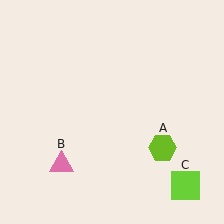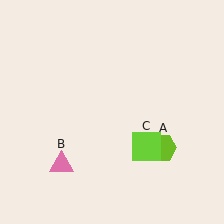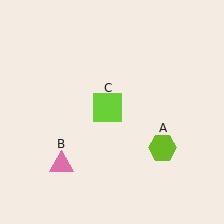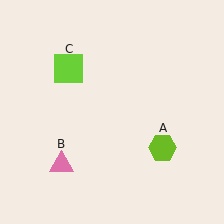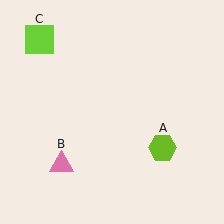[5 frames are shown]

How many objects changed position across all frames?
1 object changed position: lime square (object C).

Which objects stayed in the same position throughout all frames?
Lime hexagon (object A) and pink triangle (object B) remained stationary.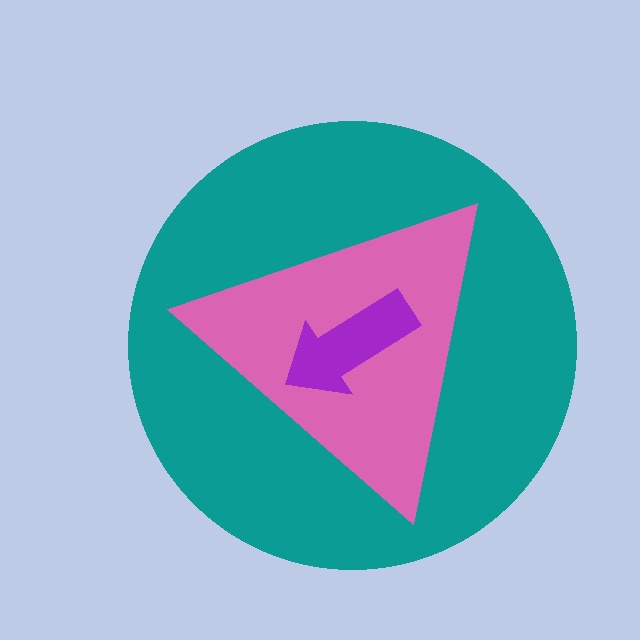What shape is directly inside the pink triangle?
The purple arrow.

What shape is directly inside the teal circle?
The pink triangle.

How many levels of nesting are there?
3.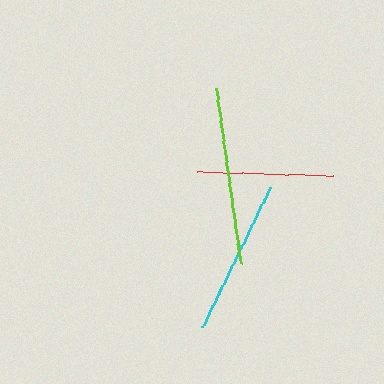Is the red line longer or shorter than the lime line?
The lime line is longer than the red line.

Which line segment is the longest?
The lime line is the longest at approximately 176 pixels.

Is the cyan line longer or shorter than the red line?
The cyan line is longer than the red line.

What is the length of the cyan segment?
The cyan segment is approximately 156 pixels long.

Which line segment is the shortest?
The red line is the shortest at approximately 136 pixels.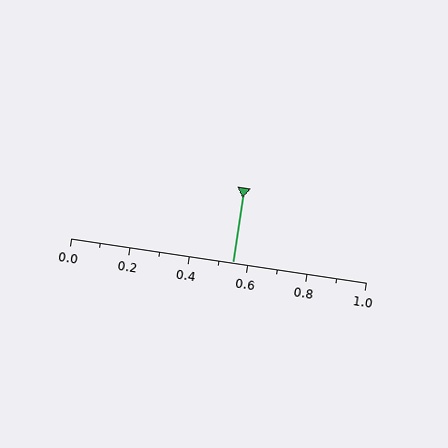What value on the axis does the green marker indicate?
The marker indicates approximately 0.55.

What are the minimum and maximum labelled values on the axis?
The axis runs from 0.0 to 1.0.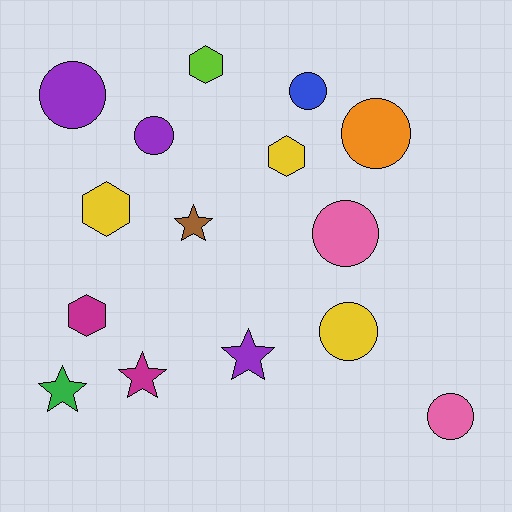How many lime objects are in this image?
There is 1 lime object.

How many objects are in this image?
There are 15 objects.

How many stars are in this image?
There are 4 stars.